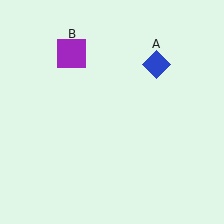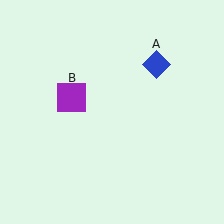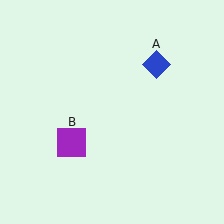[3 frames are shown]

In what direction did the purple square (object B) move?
The purple square (object B) moved down.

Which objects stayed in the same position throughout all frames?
Blue diamond (object A) remained stationary.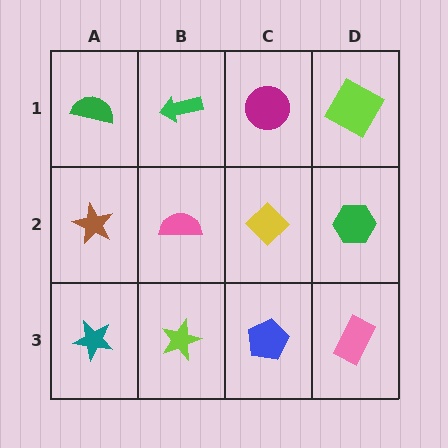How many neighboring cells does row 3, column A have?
2.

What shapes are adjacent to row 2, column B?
A green arrow (row 1, column B), a lime star (row 3, column B), a brown star (row 2, column A), a yellow diamond (row 2, column C).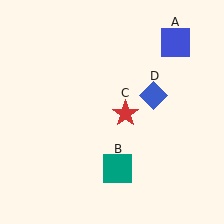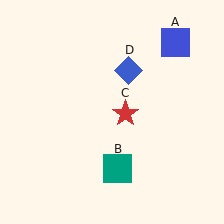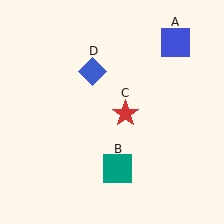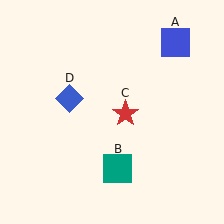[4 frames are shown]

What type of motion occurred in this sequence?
The blue diamond (object D) rotated counterclockwise around the center of the scene.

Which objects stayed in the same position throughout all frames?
Blue square (object A) and teal square (object B) and red star (object C) remained stationary.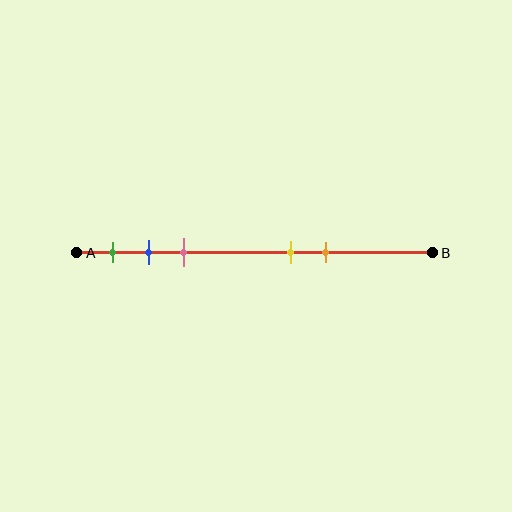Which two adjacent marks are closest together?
The blue and pink marks are the closest adjacent pair.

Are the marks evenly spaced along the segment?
No, the marks are not evenly spaced.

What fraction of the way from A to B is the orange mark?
The orange mark is approximately 70% (0.7) of the way from A to B.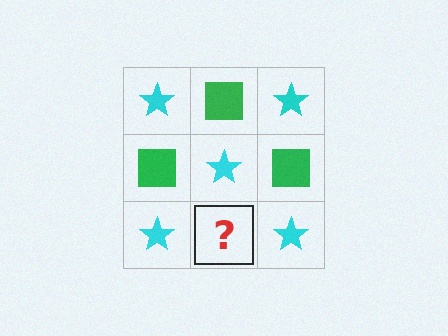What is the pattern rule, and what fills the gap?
The rule is that it alternates cyan star and green square in a checkerboard pattern. The gap should be filled with a green square.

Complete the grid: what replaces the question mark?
The question mark should be replaced with a green square.